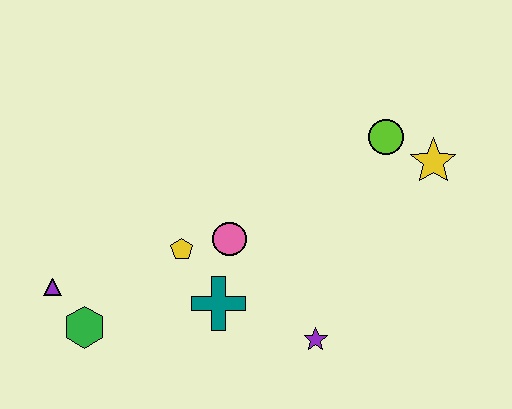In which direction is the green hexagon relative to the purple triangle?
The green hexagon is below the purple triangle.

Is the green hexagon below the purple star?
No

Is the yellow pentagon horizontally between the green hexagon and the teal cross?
Yes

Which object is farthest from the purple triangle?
The yellow star is farthest from the purple triangle.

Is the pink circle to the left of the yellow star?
Yes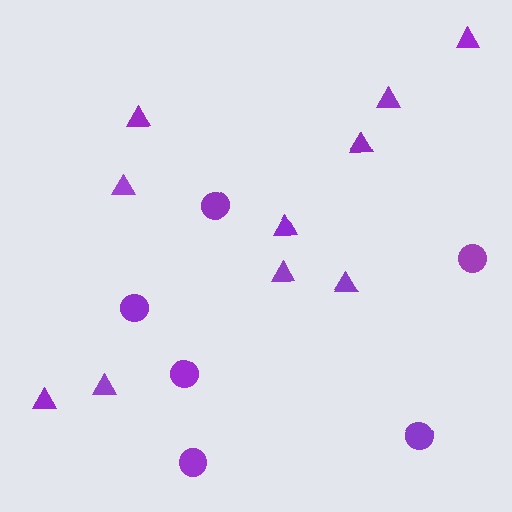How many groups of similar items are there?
There are 2 groups: one group of circles (6) and one group of triangles (10).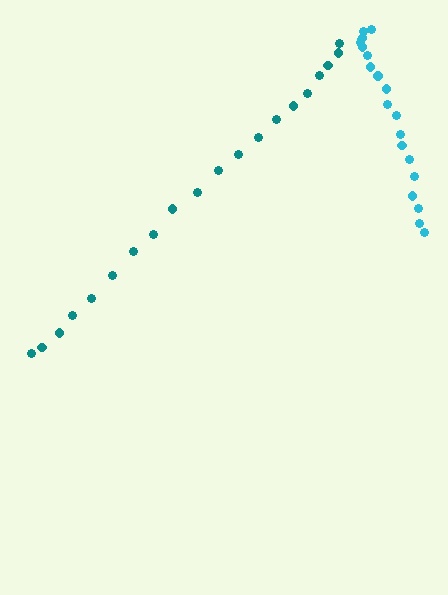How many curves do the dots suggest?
There are 2 distinct paths.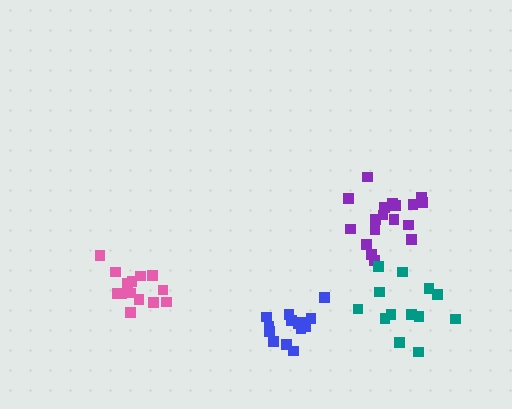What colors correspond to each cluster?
The clusters are colored: purple, pink, blue, teal.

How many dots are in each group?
Group 1: 18 dots, Group 2: 14 dots, Group 3: 15 dots, Group 4: 13 dots (60 total).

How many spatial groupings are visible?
There are 4 spatial groupings.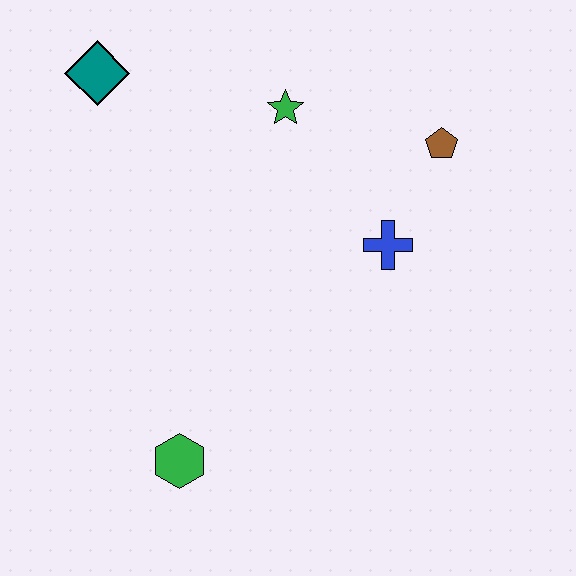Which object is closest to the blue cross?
The brown pentagon is closest to the blue cross.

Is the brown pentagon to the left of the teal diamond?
No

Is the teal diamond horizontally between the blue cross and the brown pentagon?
No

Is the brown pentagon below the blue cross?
No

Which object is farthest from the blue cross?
The teal diamond is farthest from the blue cross.